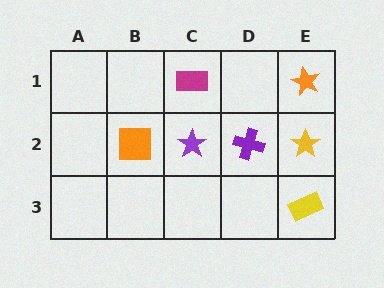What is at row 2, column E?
A yellow star.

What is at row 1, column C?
A magenta rectangle.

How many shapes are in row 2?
4 shapes.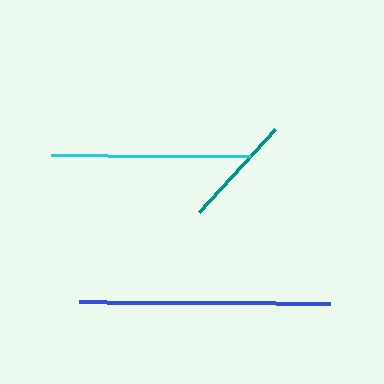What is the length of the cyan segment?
The cyan segment is approximately 199 pixels long.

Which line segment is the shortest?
The teal line is the shortest at approximately 113 pixels.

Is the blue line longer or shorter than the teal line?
The blue line is longer than the teal line.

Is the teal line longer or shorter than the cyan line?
The cyan line is longer than the teal line.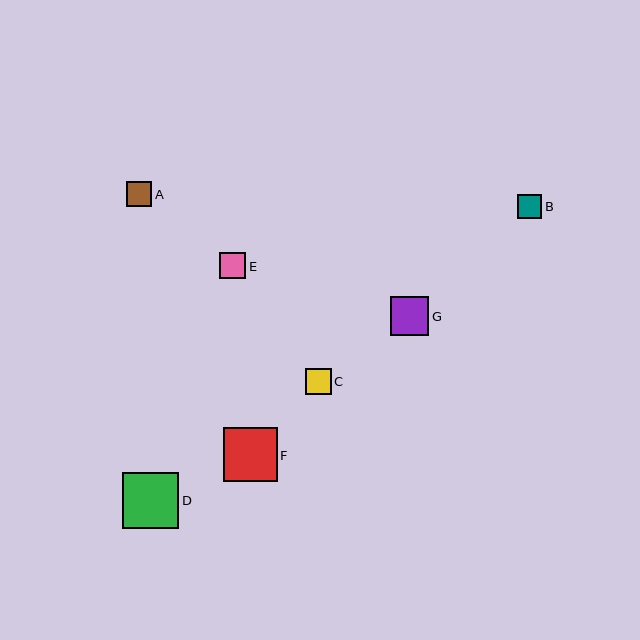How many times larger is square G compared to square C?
Square G is approximately 1.5 times the size of square C.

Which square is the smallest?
Square B is the smallest with a size of approximately 24 pixels.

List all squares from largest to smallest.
From largest to smallest: D, F, G, E, C, A, B.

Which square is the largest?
Square D is the largest with a size of approximately 57 pixels.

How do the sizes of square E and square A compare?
Square E and square A are approximately the same size.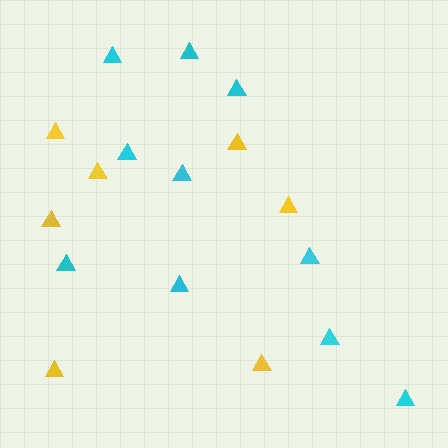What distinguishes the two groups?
There are 2 groups: one group of yellow triangles (7) and one group of cyan triangles (10).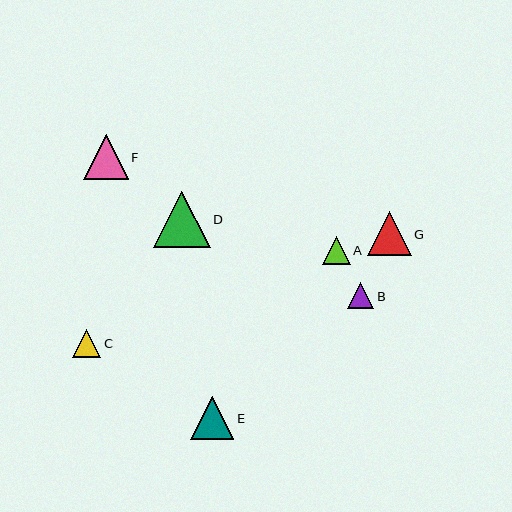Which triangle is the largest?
Triangle D is the largest with a size of approximately 57 pixels.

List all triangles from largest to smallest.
From largest to smallest: D, F, G, E, C, A, B.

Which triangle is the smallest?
Triangle B is the smallest with a size of approximately 26 pixels.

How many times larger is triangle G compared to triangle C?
Triangle G is approximately 1.6 times the size of triangle C.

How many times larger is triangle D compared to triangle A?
Triangle D is approximately 2.1 times the size of triangle A.